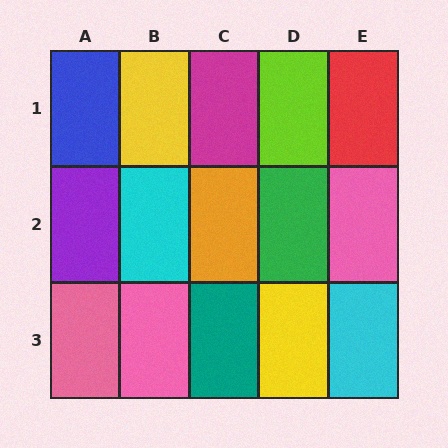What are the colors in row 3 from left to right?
Pink, pink, teal, yellow, cyan.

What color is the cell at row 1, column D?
Lime.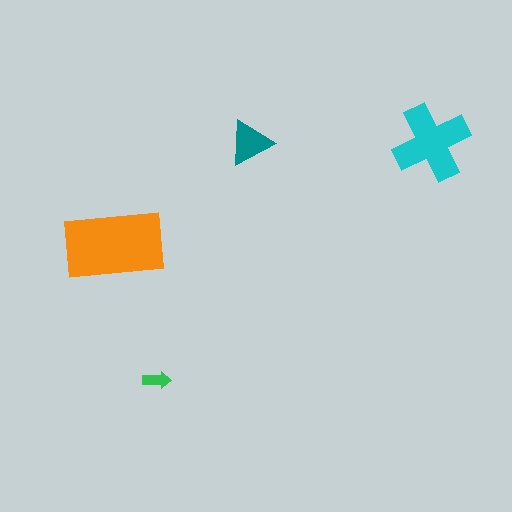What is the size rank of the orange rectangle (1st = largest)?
1st.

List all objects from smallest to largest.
The green arrow, the teal triangle, the cyan cross, the orange rectangle.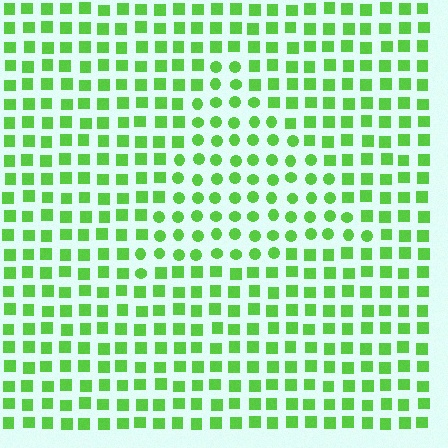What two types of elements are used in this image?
The image uses circles inside the triangle region and squares outside it.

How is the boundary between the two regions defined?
The boundary is defined by a change in element shape: circles inside vs. squares outside. All elements share the same color and spacing.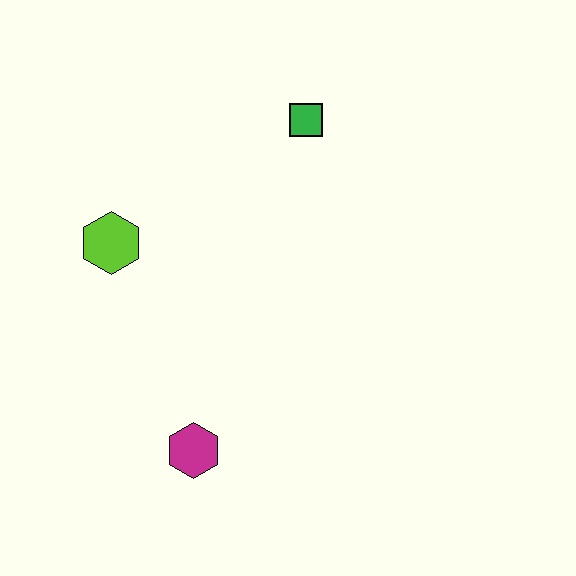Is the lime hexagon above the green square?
No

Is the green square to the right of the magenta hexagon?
Yes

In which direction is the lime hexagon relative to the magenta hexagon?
The lime hexagon is above the magenta hexagon.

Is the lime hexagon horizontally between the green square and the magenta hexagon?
No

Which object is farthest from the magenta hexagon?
The green square is farthest from the magenta hexagon.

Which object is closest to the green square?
The lime hexagon is closest to the green square.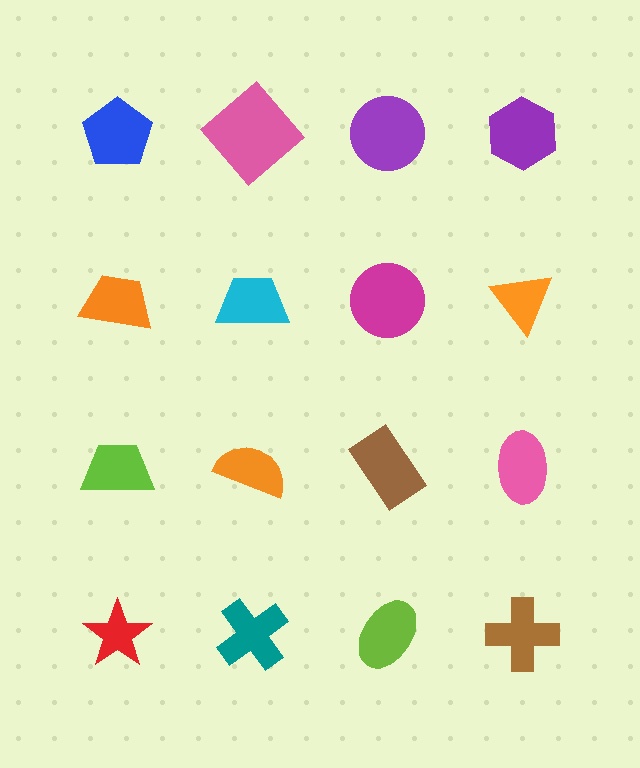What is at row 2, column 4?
An orange triangle.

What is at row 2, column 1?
An orange trapezoid.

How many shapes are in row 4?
4 shapes.